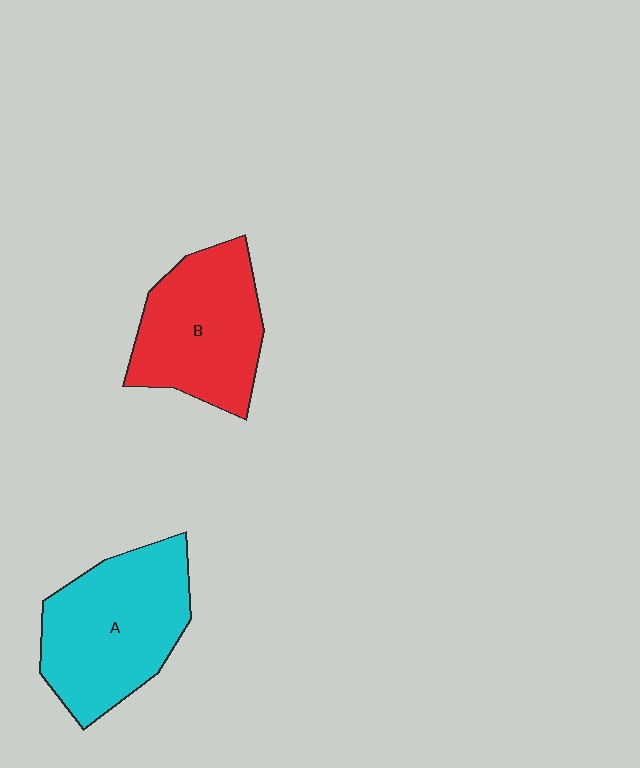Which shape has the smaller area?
Shape B (red).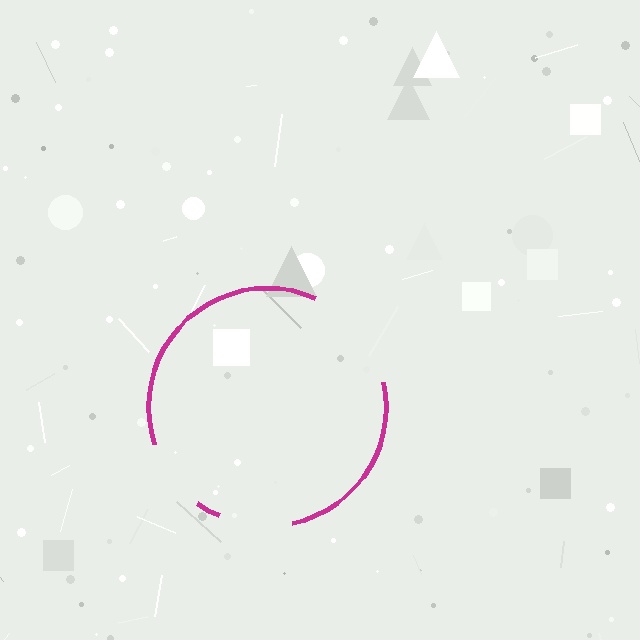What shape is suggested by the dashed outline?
The dashed outline suggests a circle.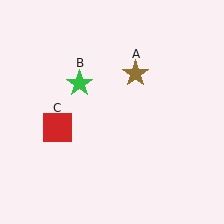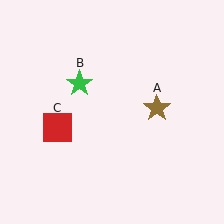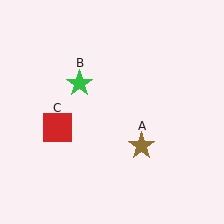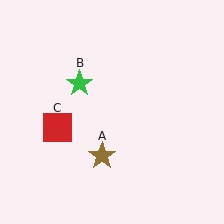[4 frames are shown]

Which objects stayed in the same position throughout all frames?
Green star (object B) and red square (object C) remained stationary.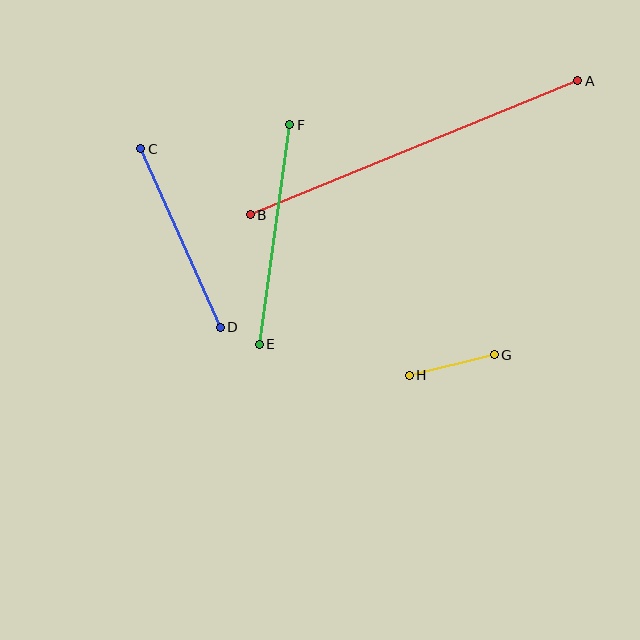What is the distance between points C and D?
The distance is approximately 196 pixels.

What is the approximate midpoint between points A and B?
The midpoint is at approximately (414, 148) pixels.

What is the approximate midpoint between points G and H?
The midpoint is at approximately (452, 365) pixels.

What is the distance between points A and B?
The distance is approximately 354 pixels.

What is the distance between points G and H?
The distance is approximately 88 pixels.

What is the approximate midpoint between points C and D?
The midpoint is at approximately (180, 238) pixels.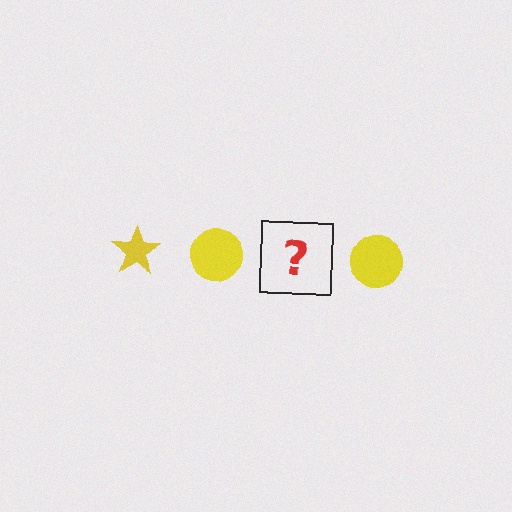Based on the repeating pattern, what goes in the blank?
The blank should be a yellow star.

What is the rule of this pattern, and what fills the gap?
The rule is that the pattern cycles through star, circle shapes in yellow. The gap should be filled with a yellow star.